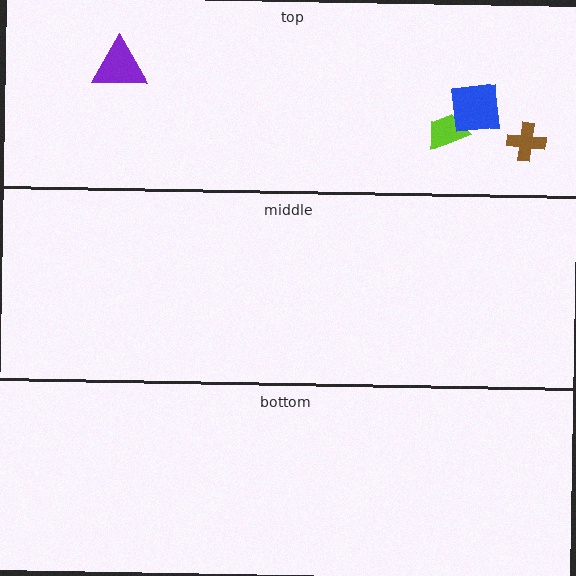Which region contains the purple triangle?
The top region.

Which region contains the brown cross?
The top region.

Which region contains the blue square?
The top region.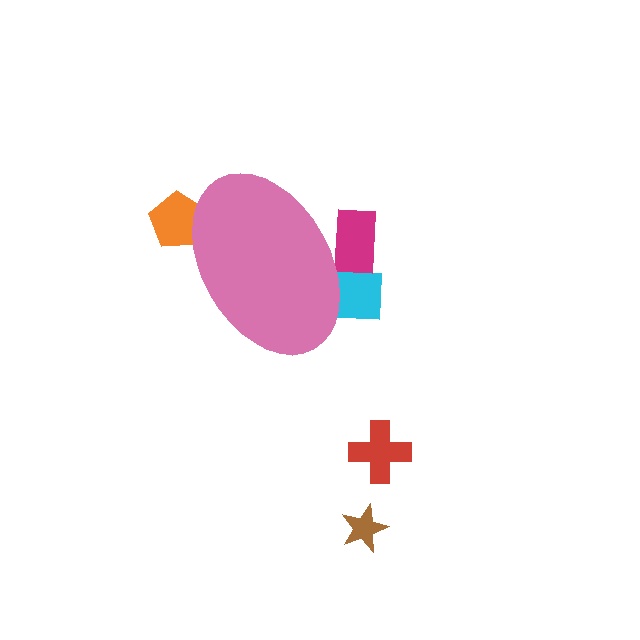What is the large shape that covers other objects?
A pink ellipse.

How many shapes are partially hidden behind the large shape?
3 shapes are partially hidden.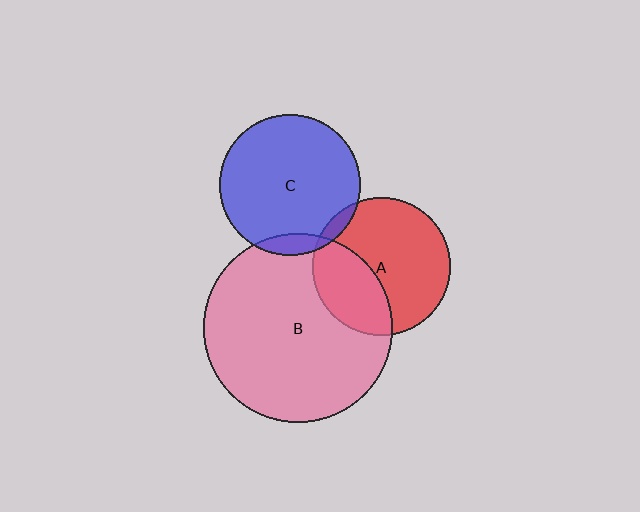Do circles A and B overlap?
Yes.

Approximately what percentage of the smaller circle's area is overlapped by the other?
Approximately 35%.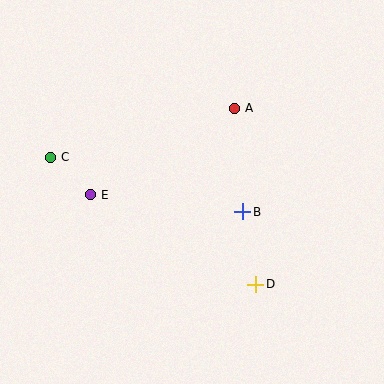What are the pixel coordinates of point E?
Point E is at (91, 195).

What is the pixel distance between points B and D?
The distance between B and D is 74 pixels.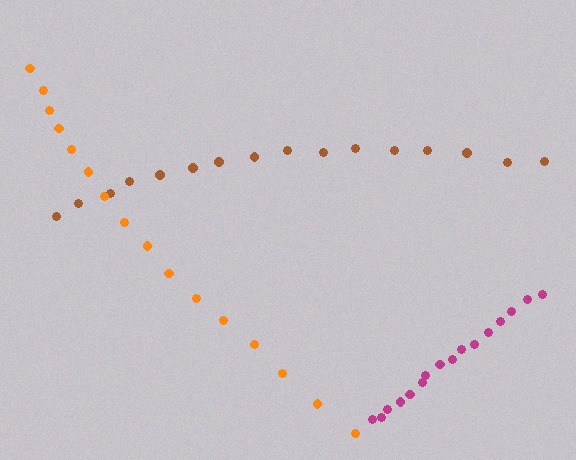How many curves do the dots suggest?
There are 3 distinct paths.